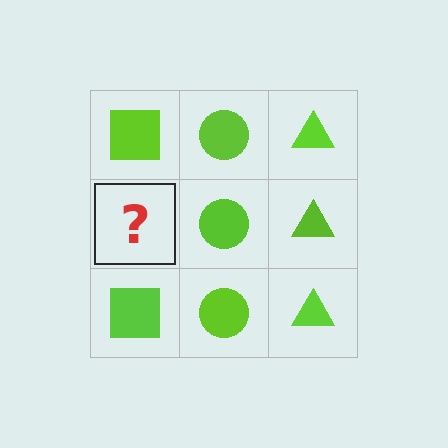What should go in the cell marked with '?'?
The missing cell should contain a lime square.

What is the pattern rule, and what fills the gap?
The rule is that each column has a consistent shape. The gap should be filled with a lime square.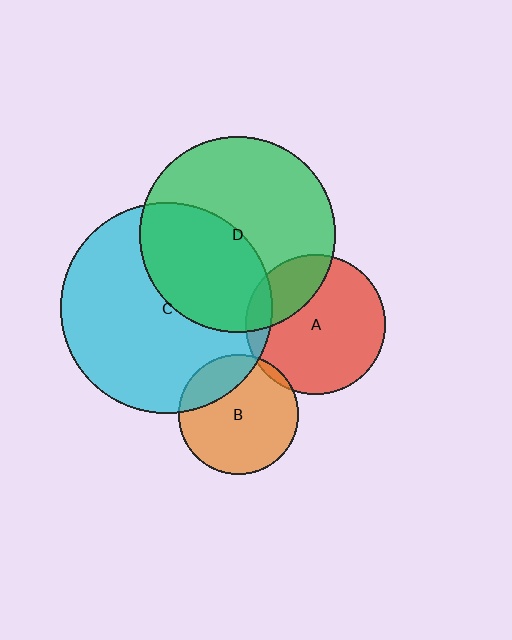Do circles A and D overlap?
Yes.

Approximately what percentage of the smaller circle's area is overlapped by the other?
Approximately 25%.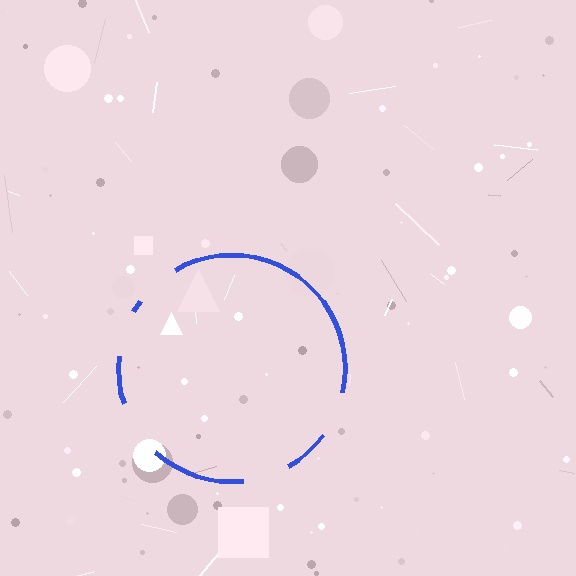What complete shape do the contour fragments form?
The contour fragments form a circle.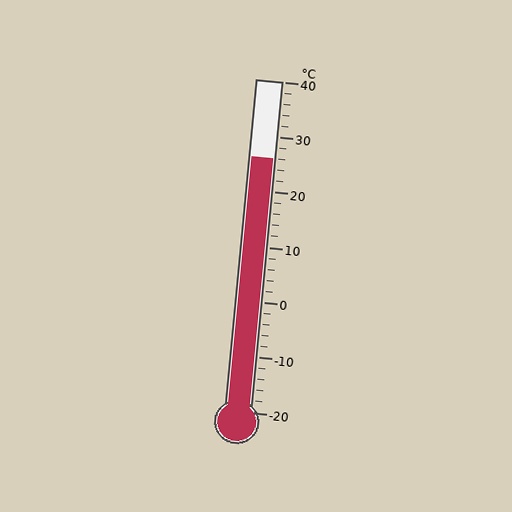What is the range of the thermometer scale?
The thermometer scale ranges from -20°C to 40°C.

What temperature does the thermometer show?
The thermometer shows approximately 26°C.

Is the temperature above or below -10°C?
The temperature is above -10°C.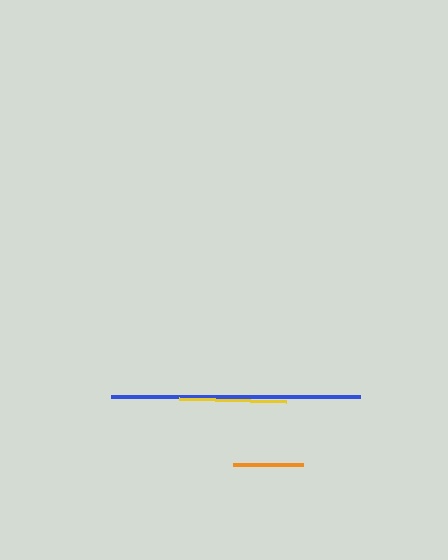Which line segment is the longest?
The blue line is the longest at approximately 249 pixels.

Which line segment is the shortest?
The orange line is the shortest at approximately 70 pixels.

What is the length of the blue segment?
The blue segment is approximately 249 pixels long.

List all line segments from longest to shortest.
From longest to shortest: blue, yellow, orange.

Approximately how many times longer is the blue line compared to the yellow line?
The blue line is approximately 2.3 times the length of the yellow line.